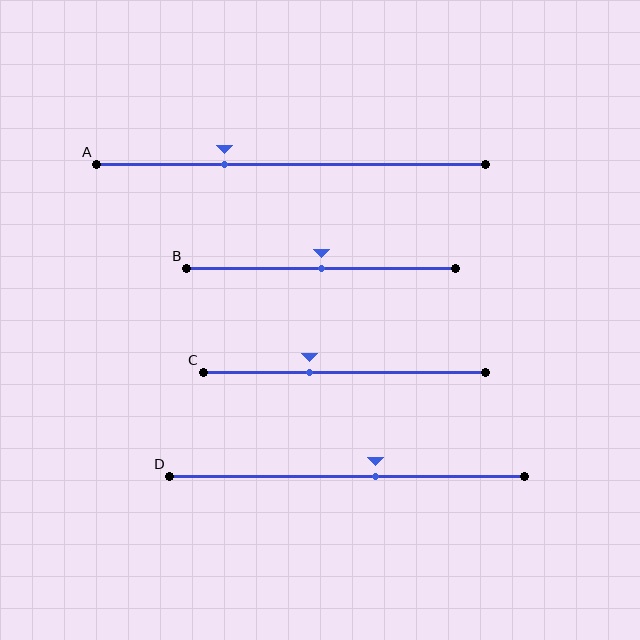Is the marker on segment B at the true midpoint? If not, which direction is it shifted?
Yes, the marker on segment B is at the true midpoint.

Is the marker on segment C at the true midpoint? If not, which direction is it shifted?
No, the marker on segment C is shifted to the left by about 12% of the segment length.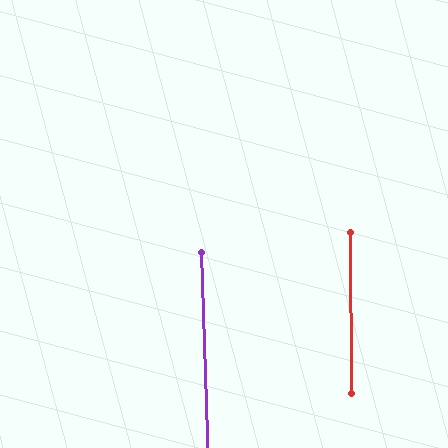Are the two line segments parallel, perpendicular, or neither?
Parallel — their directions differ by only 1.5°.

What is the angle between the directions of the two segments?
Approximately 1 degree.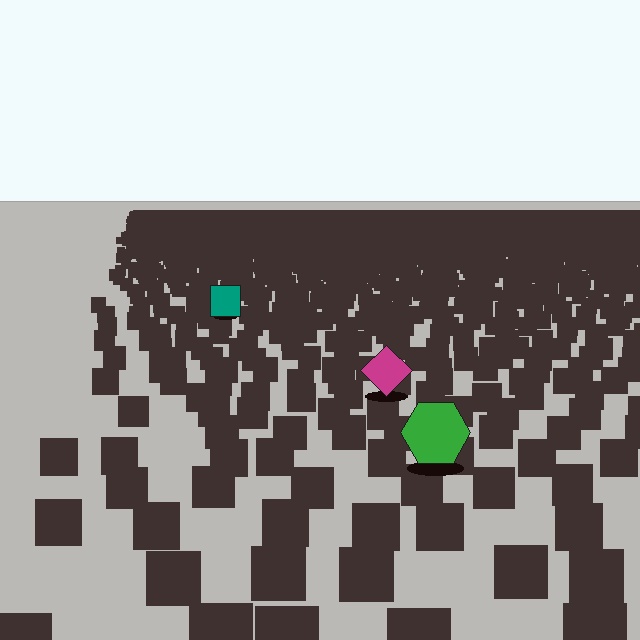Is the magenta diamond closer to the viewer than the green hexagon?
No. The green hexagon is closer — you can tell from the texture gradient: the ground texture is coarser near it.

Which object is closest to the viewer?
The green hexagon is closest. The texture marks near it are larger and more spread out.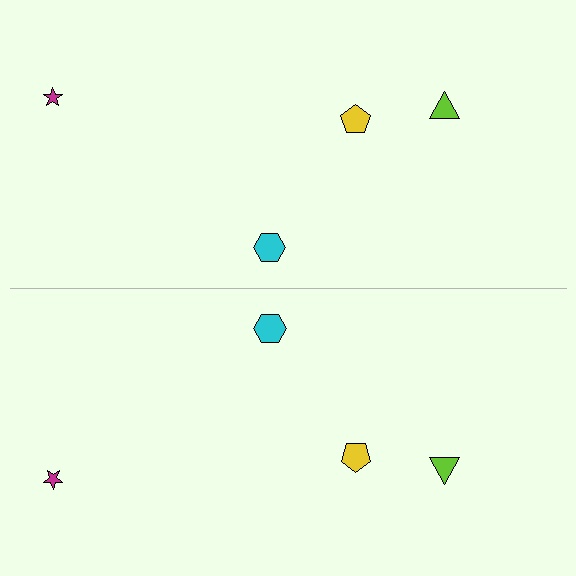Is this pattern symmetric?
Yes, this pattern has bilateral (reflection) symmetry.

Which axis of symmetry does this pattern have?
The pattern has a horizontal axis of symmetry running through the center of the image.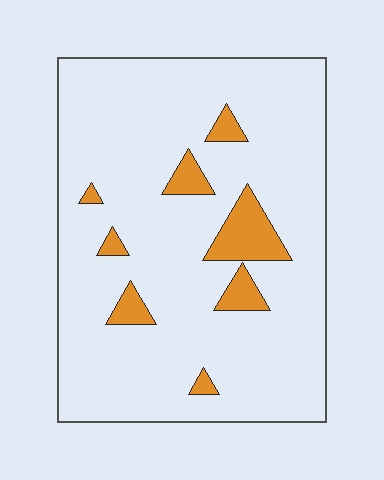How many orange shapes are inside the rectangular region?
8.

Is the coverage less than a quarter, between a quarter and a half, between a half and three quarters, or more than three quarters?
Less than a quarter.